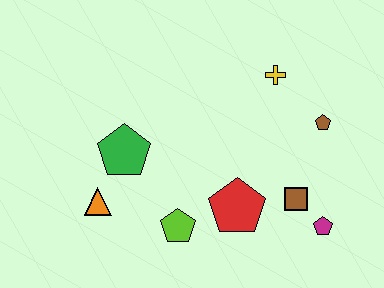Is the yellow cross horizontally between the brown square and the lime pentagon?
Yes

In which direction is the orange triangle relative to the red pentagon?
The orange triangle is to the left of the red pentagon.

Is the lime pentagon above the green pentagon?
No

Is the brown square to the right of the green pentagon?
Yes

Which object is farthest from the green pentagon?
The magenta pentagon is farthest from the green pentagon.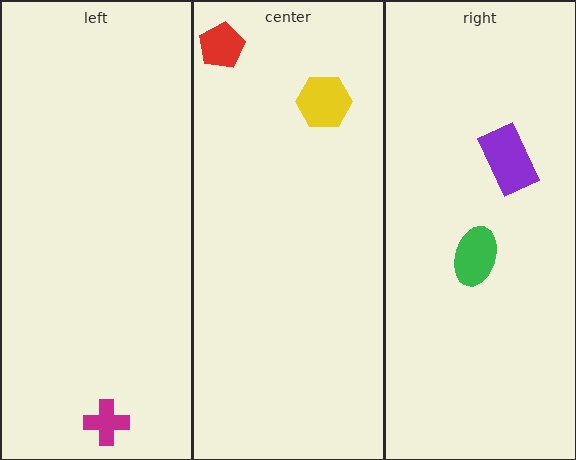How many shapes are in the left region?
1.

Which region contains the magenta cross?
The left region.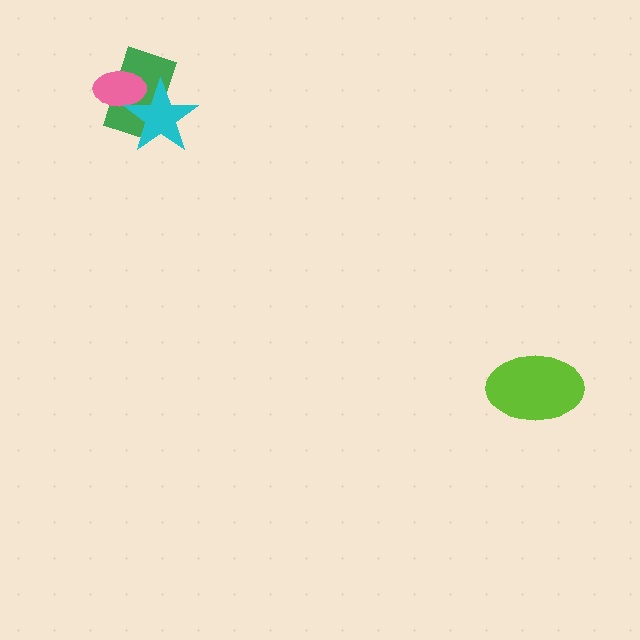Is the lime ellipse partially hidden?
No, no other shape covers it.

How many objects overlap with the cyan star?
2 objects overlap with the cyan star.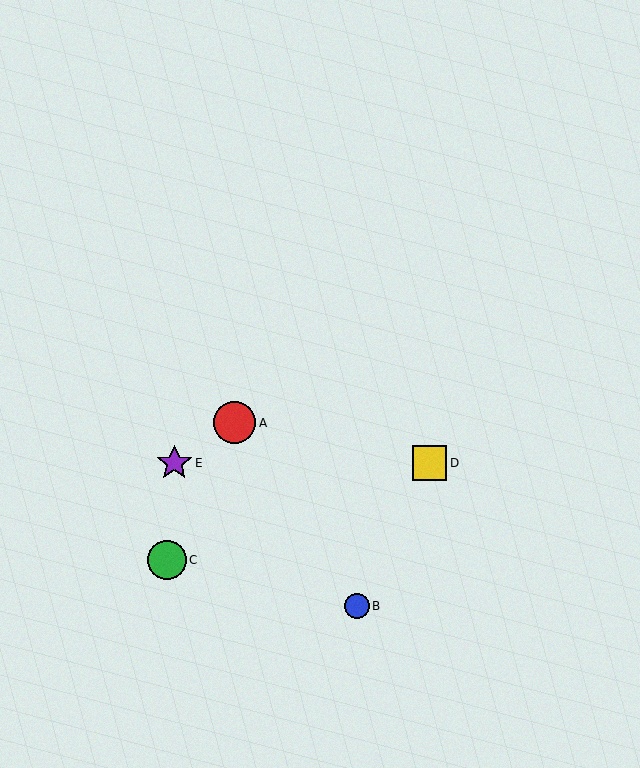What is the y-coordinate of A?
Object A is at y≈423.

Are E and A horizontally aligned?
No, E is at y≈463 and A is at y≈423.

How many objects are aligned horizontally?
2 objects (D, E) are aligned horizontally.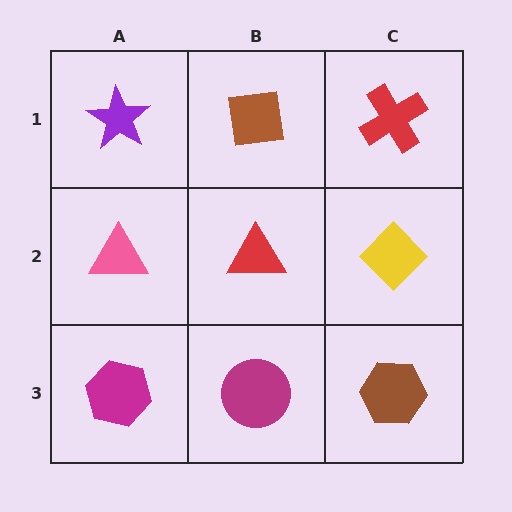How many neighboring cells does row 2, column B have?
4.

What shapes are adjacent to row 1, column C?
A yellow diamond (row 2, column C), a brown square (row 1, column B).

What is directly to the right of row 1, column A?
A brown square.